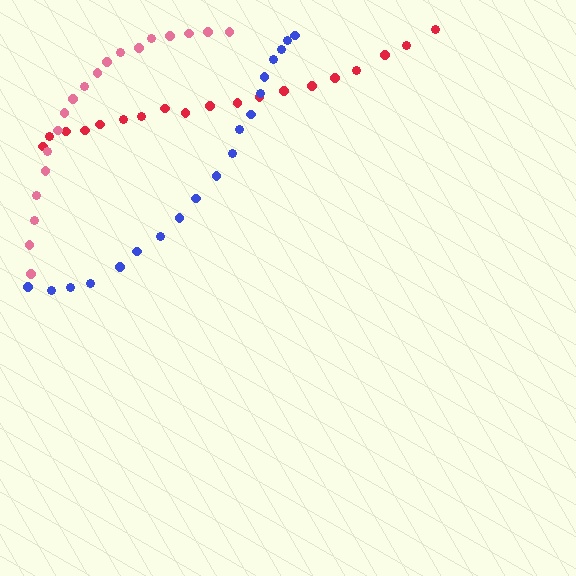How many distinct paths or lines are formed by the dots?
There are 3 distinct paths.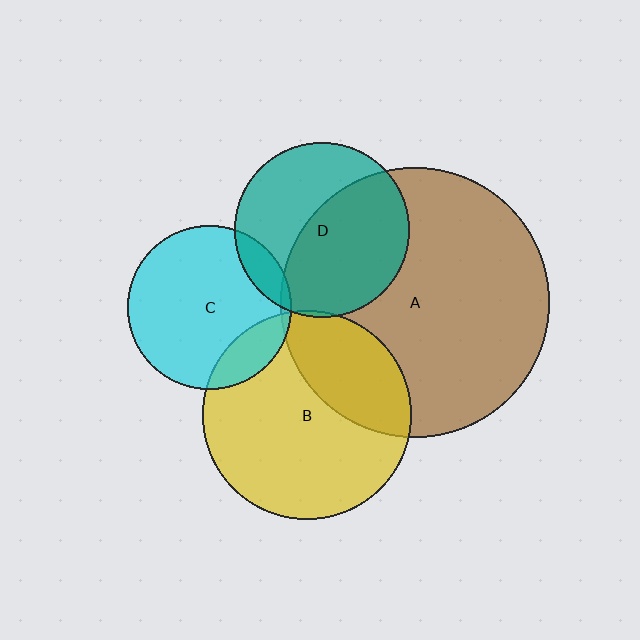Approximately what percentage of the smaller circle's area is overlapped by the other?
Approximately 5%.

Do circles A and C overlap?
Yes.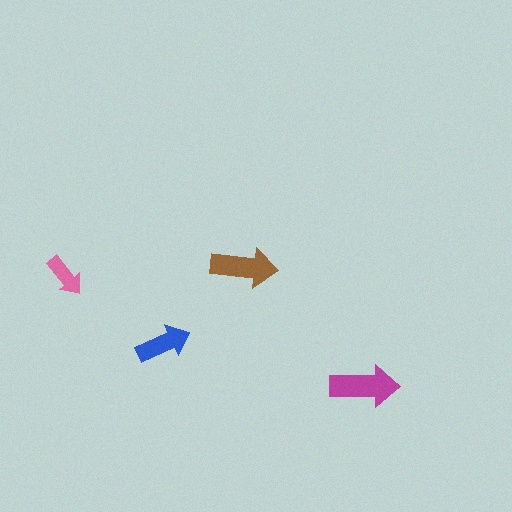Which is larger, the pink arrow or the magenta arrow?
The magenta one.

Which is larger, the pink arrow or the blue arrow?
The blue one.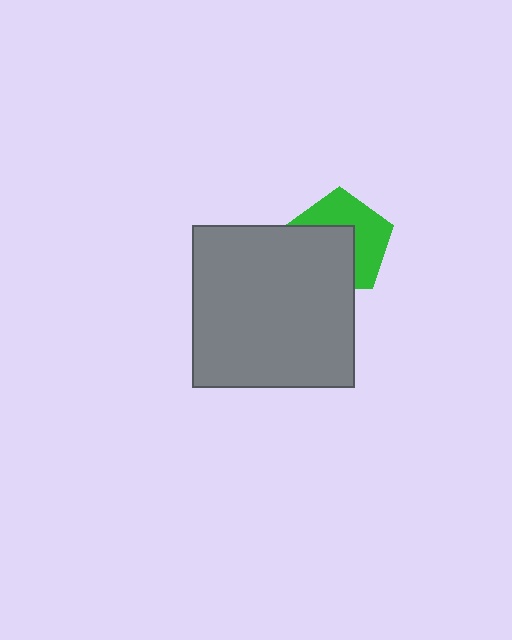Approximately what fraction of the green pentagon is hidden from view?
Roughly 49% of the green pentagon is hidden behind the gray square.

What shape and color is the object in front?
The object in front is a gray square.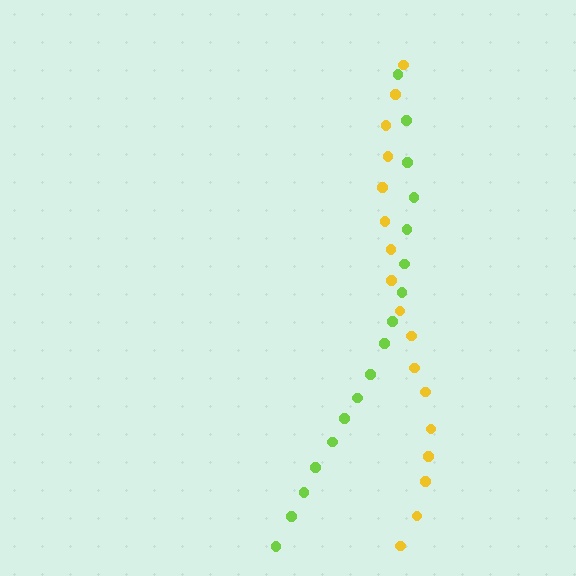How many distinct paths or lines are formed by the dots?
There are 2 distinct paths.